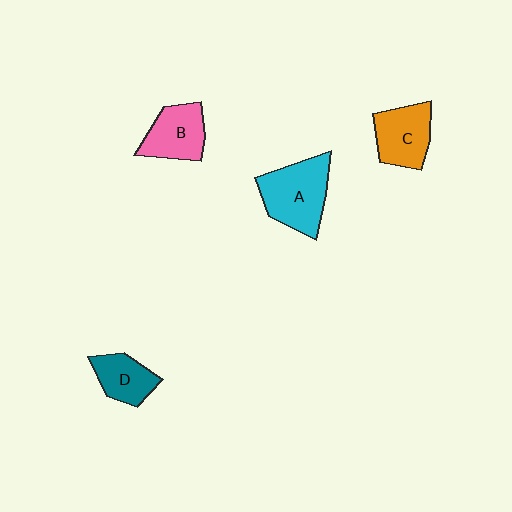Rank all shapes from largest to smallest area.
From largest to smallest: A (cyan), C (orange), B (pink), D (teal).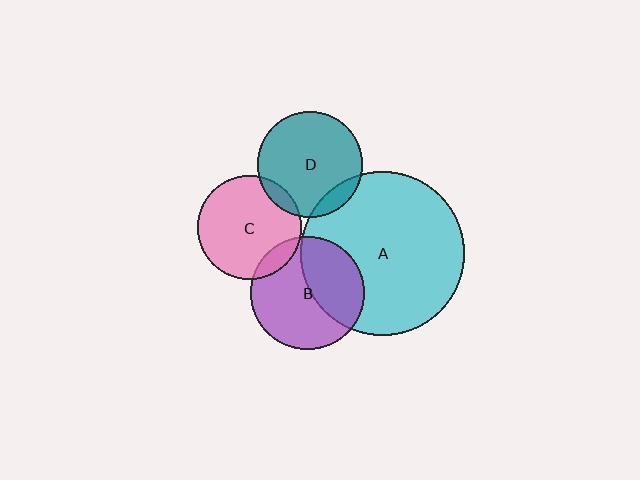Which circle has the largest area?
Circle A (cyan).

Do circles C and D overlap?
Yes.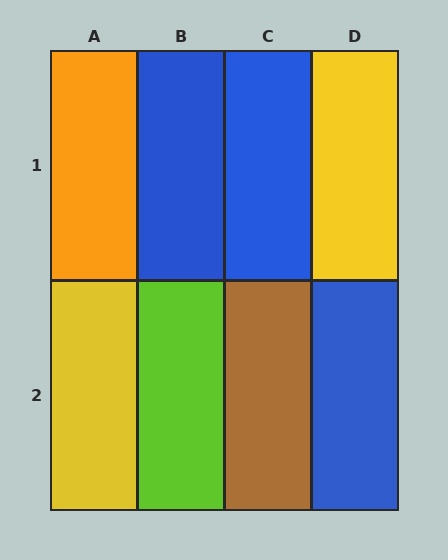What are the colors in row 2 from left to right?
Yellow, lime, brown, blue.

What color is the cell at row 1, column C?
Blue.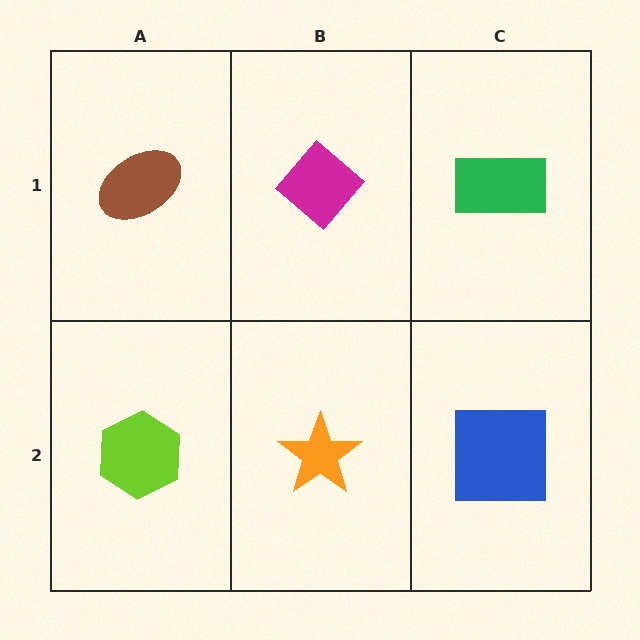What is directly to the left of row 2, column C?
An orange star.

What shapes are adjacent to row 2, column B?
A magenta diamond (row 1, column B), a lime hexagon (row 2, column A), a blue square (row 2, column C).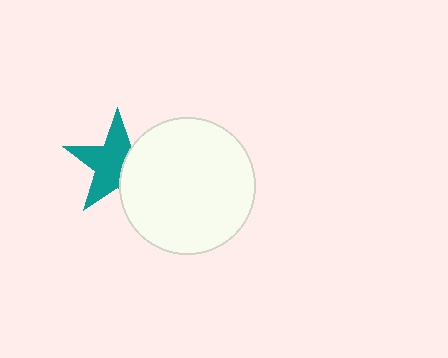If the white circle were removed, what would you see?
You would see the complete teal star.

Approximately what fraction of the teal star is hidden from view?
Roughly 38% of the teal star is hidden behind the white circle.